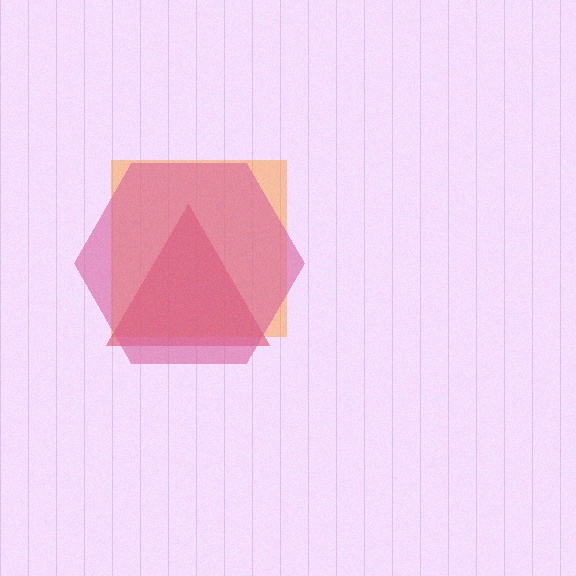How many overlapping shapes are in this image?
There are 3 overlapping shapes in the image.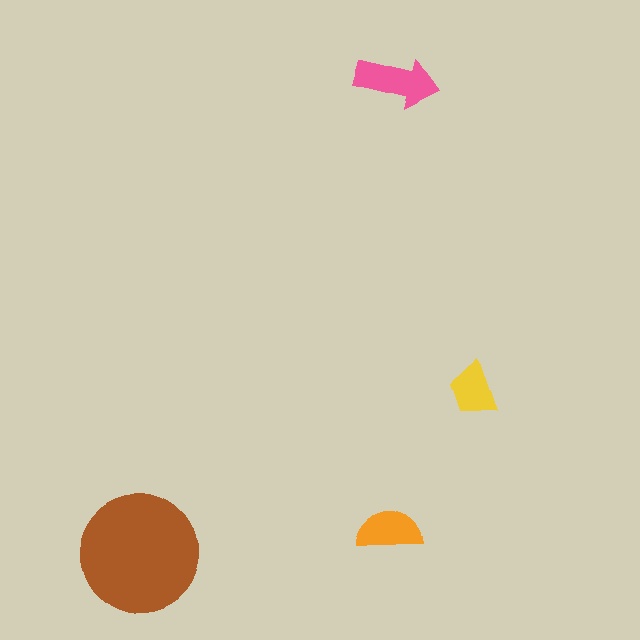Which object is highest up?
The pink arrow is topmost.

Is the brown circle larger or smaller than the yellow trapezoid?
Larger.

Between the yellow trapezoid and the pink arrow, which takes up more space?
The pink arrow.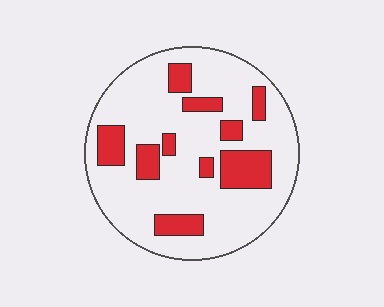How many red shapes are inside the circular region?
10.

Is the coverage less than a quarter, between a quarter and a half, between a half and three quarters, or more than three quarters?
Less than a quarter.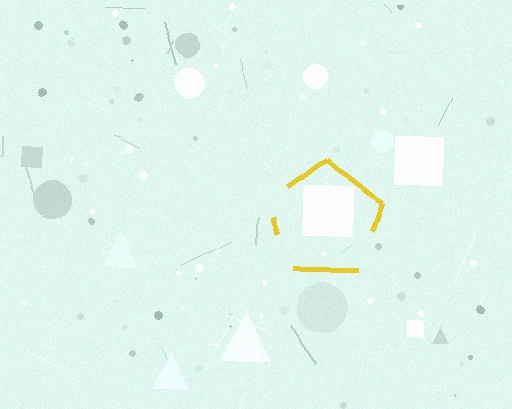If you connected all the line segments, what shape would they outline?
They would outline a pentagon.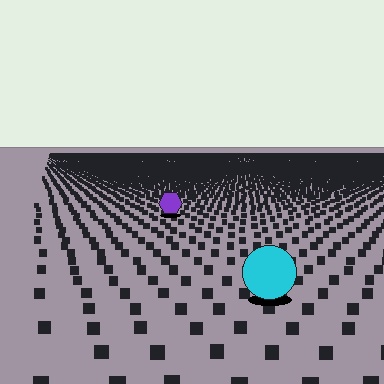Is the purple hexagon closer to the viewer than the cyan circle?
No. The cyan circle is closer — you can tell from the texture gradient: the ground texture is coarser near it.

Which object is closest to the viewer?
The cyan circle is closest. The texture marks near it are larger and more spread out.